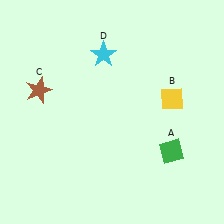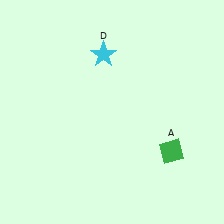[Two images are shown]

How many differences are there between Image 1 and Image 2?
There are 2 differences between the two images.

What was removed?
The yellow diamond (B), the brown star (C) were removed in Image 2.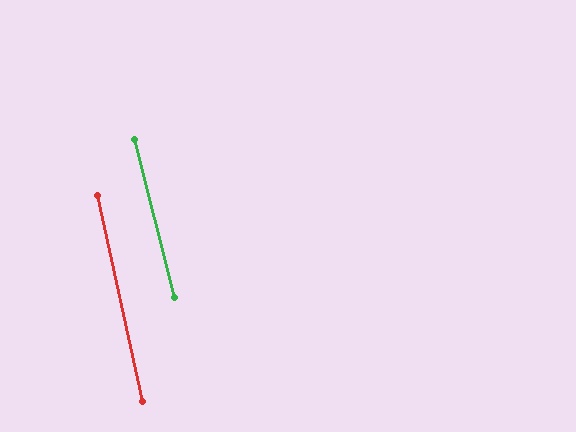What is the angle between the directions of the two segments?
Approximately 2 degrees.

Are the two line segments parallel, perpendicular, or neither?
Parallel — their directions differ by only 2.0°.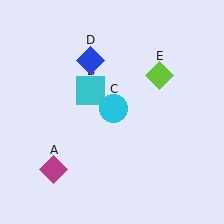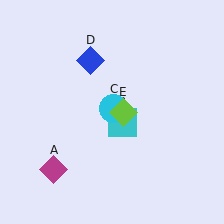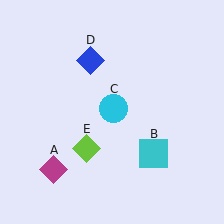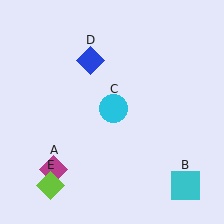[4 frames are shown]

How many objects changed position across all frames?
2 objects changed position: cyan square (object B), lime diamond (object E).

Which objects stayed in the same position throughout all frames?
Magenta diamond (object A) and cyan circle (object C) and blue diamond (object D) remained stationary.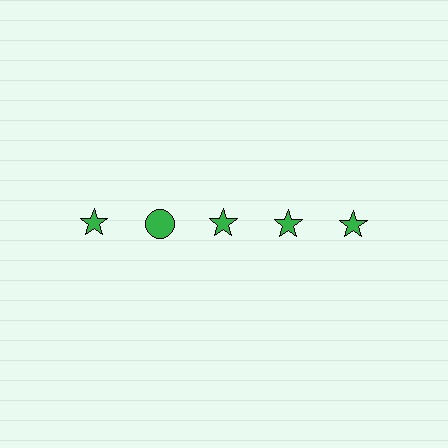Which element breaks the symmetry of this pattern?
The green circle in the top row, second from left column breaks the symmetry. All other shapes are green stars.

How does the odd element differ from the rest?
It has a different shape: circle instead of star.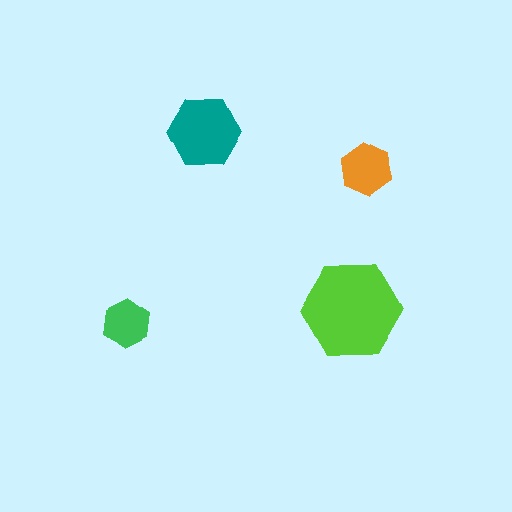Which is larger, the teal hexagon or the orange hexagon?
The teal one.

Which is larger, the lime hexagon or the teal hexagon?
The lime one.